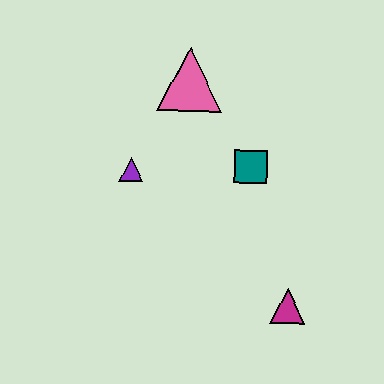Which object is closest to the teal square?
The pink triangle is closest to the teal square.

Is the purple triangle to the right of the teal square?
No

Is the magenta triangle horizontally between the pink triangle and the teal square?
No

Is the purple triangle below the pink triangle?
Yes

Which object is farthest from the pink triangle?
The magenta triangle is farthest from the pink triangle.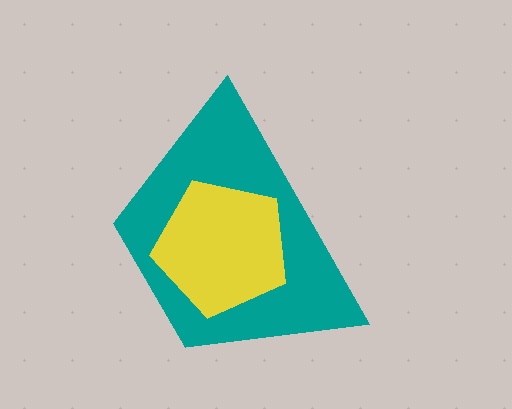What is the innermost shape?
The yellow pentagon.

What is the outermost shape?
The teal trapezoid.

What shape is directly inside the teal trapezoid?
The yellow pentagon.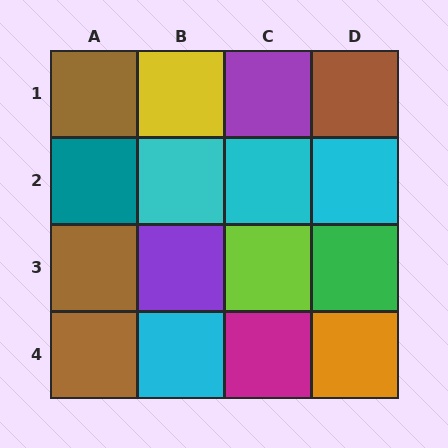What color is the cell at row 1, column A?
Brown.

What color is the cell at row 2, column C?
Cyan.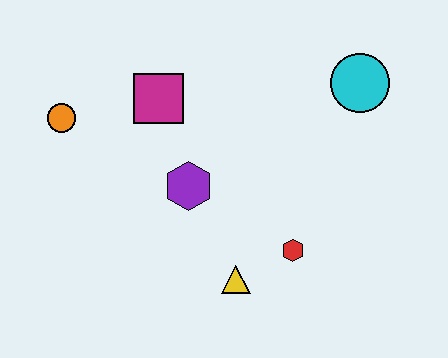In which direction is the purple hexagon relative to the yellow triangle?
The purple hexagon is above the yellow triangle.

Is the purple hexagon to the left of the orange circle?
No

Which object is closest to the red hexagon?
The yellow triangle is closest to the red hexagon.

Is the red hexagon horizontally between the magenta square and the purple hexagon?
No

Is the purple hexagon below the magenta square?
Yes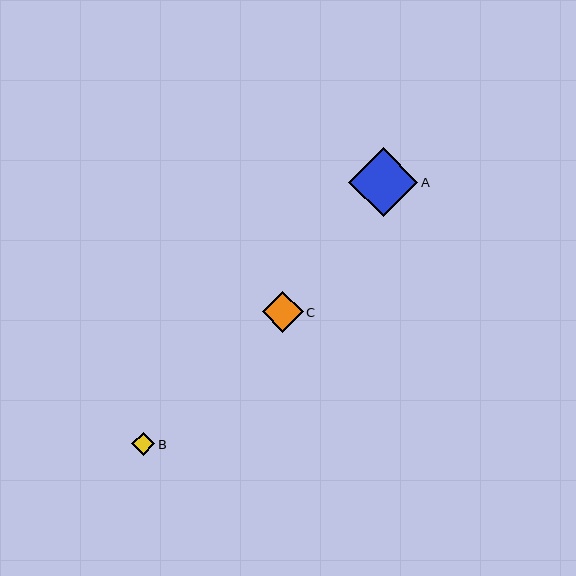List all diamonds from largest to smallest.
From largest to smallest: A, C, B.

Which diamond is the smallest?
Diamond B is the smallest with a size of approximately 23 pixels.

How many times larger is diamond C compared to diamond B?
Diamond C is approximately 1.8 times the size of diamond B.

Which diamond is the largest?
Diamond A is the largest with a size of approximately 69 pixels.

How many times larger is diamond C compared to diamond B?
Diamond C is approximately 1.8 times the size of diamond B.